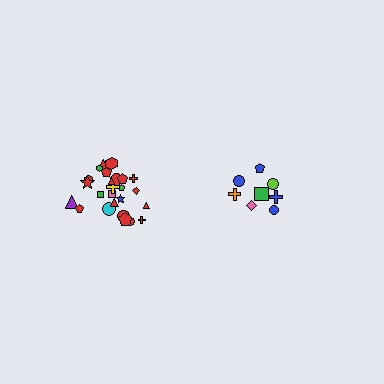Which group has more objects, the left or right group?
The left group.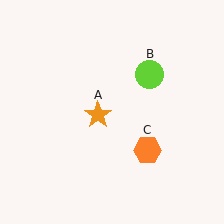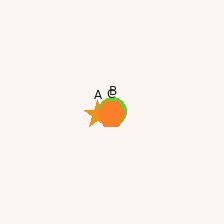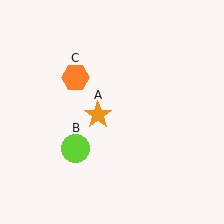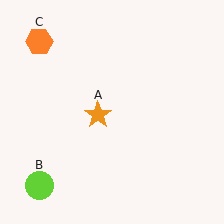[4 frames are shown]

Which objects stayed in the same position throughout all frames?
Orange star (object A) remained stationary.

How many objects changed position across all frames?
2 objects changed position: lime circle (object B), orange hexagon (object C).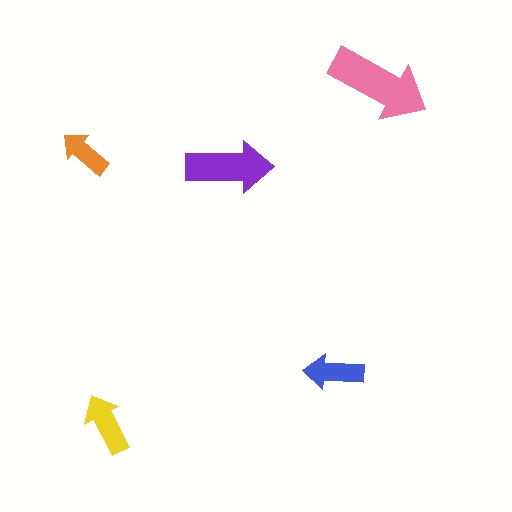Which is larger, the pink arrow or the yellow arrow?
The pink one.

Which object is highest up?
The pink arrow is topmost.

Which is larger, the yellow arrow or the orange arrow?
The yellow one.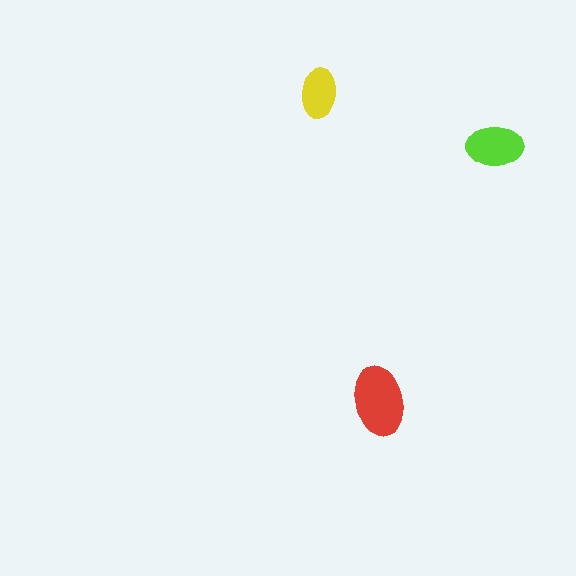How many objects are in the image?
There are 3 objects in the image.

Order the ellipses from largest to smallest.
the red one, the lime one, the yellow one.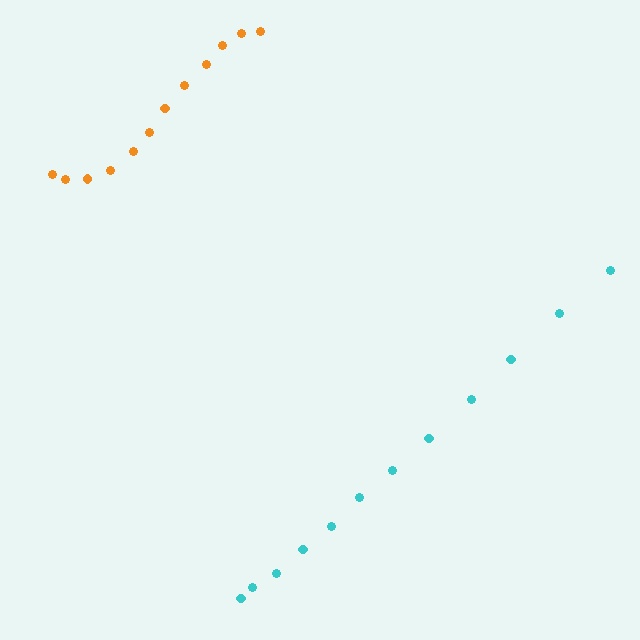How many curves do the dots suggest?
There are 2 distinct paths.